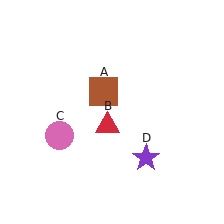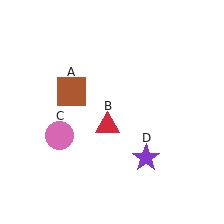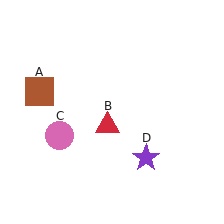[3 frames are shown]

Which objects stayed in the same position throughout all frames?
Red triangle (object B) and pink circle (object C) and purple star (object D) remained stationary.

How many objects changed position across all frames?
1 object changed position: brown square (object A).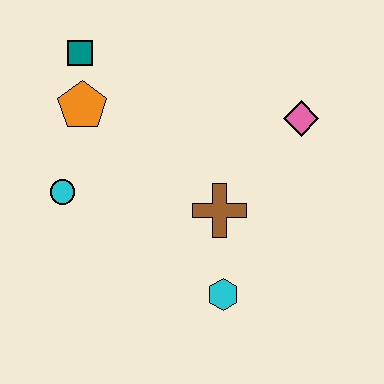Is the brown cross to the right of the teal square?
Yes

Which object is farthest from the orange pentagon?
The cyan hexagon is farthest from the orange pentagon.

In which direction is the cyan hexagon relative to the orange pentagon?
The cyan hexagon is below the orange pentagon.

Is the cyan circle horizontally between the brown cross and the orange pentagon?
No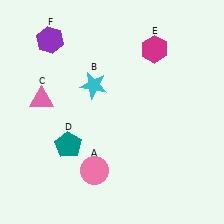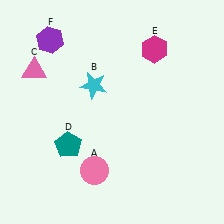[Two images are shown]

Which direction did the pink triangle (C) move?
The pink triangle (C) moved up.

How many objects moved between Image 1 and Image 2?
1 object moved between the two images.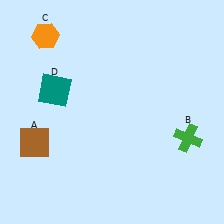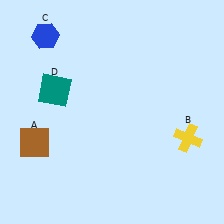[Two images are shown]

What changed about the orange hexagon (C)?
In Image 1, C is orange. In Image 2, it changed to blue.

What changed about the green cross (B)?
In Image 1, B is green. In Image 2, it changed to yellow.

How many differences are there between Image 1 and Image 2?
There are 2 differences between the two images.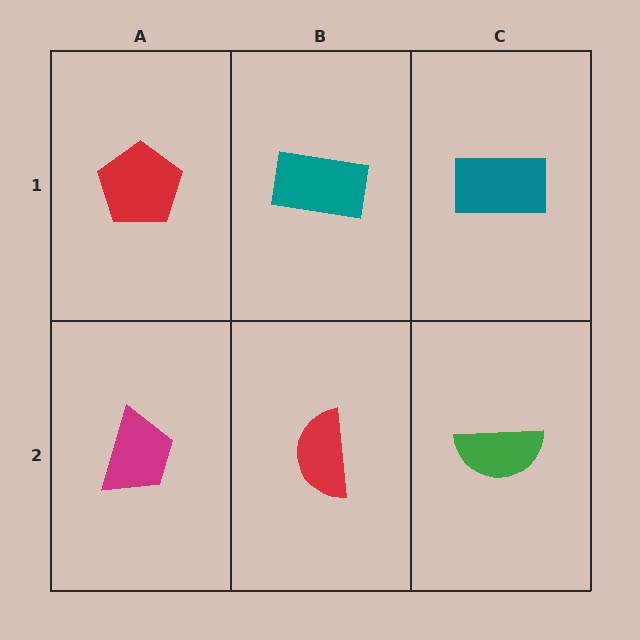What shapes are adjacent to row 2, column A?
A red pentagon (row 1, column A), a red semicircle (row 2, column B).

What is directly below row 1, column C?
A green semicircle.